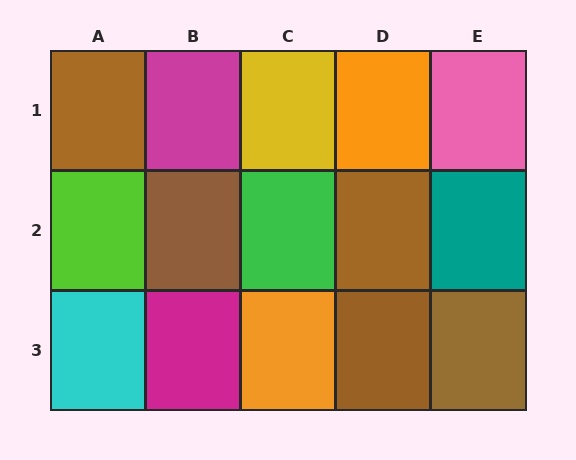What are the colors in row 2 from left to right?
Lime, brown, green, brown, teal.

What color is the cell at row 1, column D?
Orange.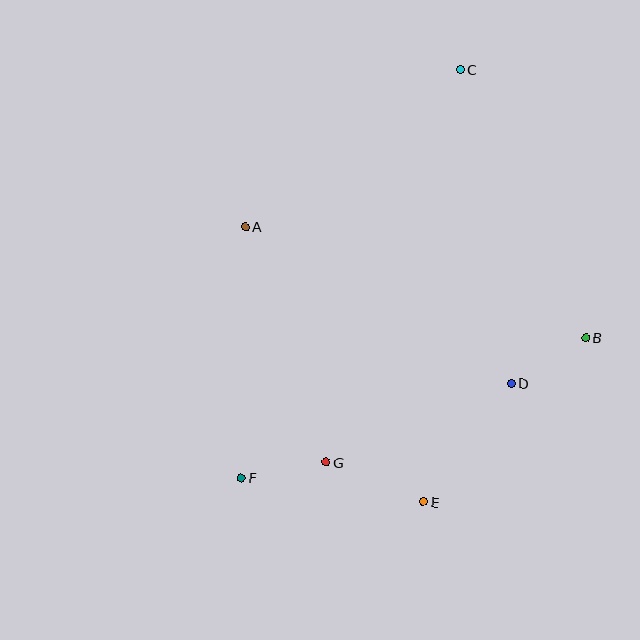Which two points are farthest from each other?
Points C and F are farthest from each other.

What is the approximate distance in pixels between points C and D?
The distance between C and D is approximately 318 pixels.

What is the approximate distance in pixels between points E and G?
The distance between E and G is approximately 105 pixels.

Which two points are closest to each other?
Points F and G are closest to each other.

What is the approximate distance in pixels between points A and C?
The distance between A and C is approximately 266 pixels.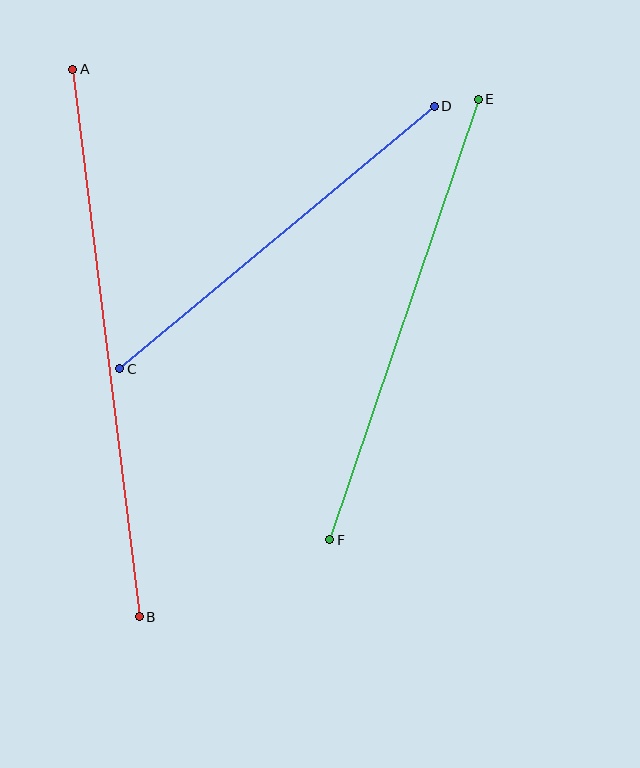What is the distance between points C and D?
The distance is approximately 410 pixels.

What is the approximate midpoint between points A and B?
The midpoint is at approximately (106, 343) pixels.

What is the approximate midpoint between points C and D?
The midpoint is at approximately (277, 237) pixels.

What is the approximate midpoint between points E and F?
The midpoint is at approximately (404, 319) pixels.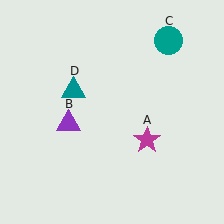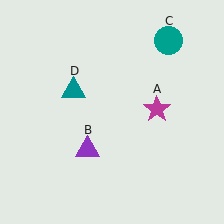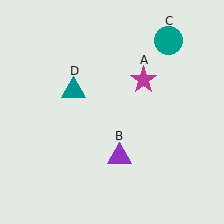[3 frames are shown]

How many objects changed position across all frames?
2 objects changed position: magenta star (object A), purple triangle (object B).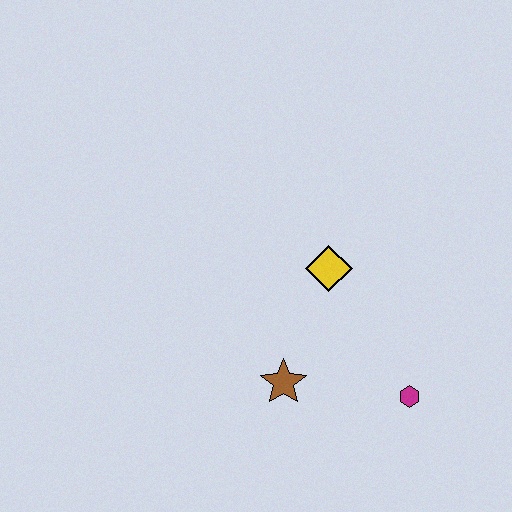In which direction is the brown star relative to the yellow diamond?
The brown star is below the yellow diamond.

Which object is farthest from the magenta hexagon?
The yellow diamond is farthest from the magenta hexagon.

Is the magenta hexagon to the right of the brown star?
Yes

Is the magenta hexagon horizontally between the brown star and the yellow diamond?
No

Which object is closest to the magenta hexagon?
The brown star is closest to the magenta hexagon.